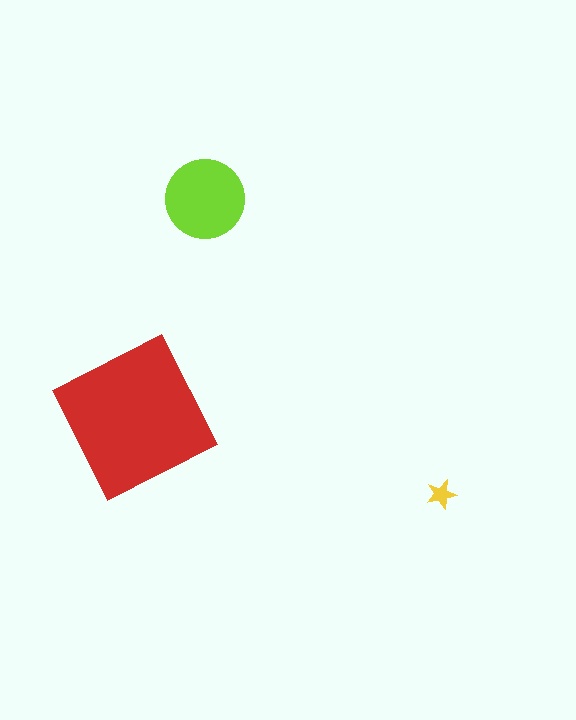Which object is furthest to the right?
The yellow star is rightmost.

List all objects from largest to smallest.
The red square, the lime circle, the yellow star.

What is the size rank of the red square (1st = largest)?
1st.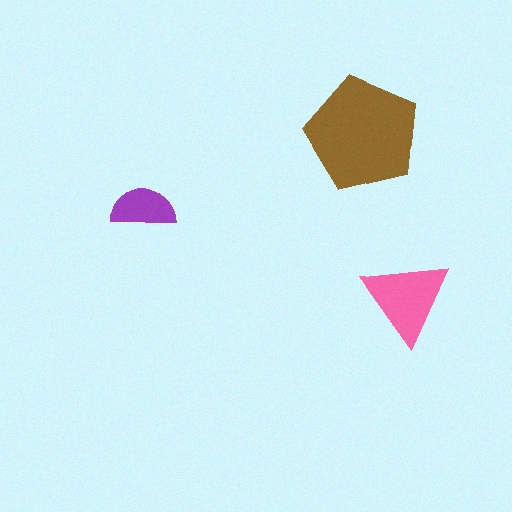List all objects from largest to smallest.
The brown pentagon, the pink triangle, the purple semicircle.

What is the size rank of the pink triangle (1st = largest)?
2nd.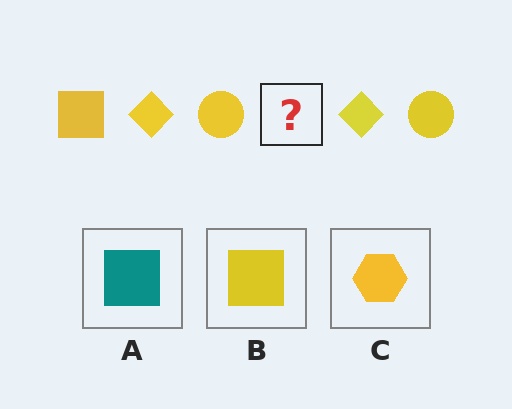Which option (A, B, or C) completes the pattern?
B.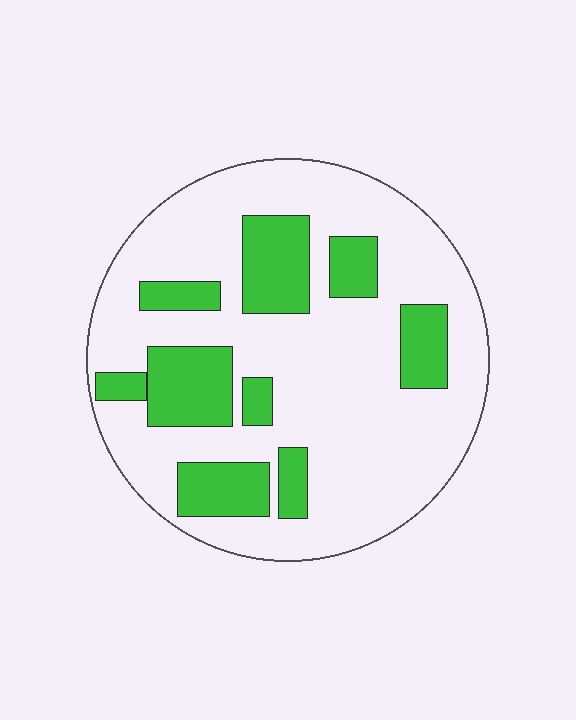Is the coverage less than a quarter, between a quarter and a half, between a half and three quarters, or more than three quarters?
Between a quarter and a half.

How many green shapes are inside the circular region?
9.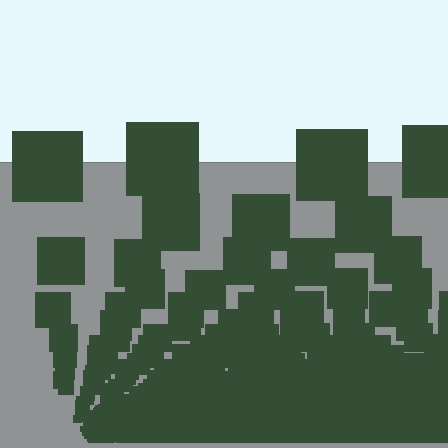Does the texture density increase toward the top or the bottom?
Density increases toward the bottom.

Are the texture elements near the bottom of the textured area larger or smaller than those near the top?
Smaller. The gradient is inverted — elements near the bottom are smaller and denser.